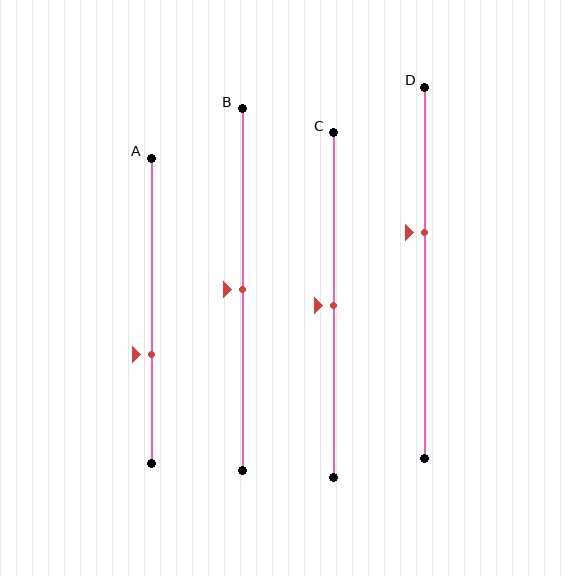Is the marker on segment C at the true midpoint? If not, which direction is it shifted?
Yes, the marker on segment C is at the true midpoint.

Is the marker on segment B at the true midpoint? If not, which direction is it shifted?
Yes, the marker on segment B is at the true midpoint.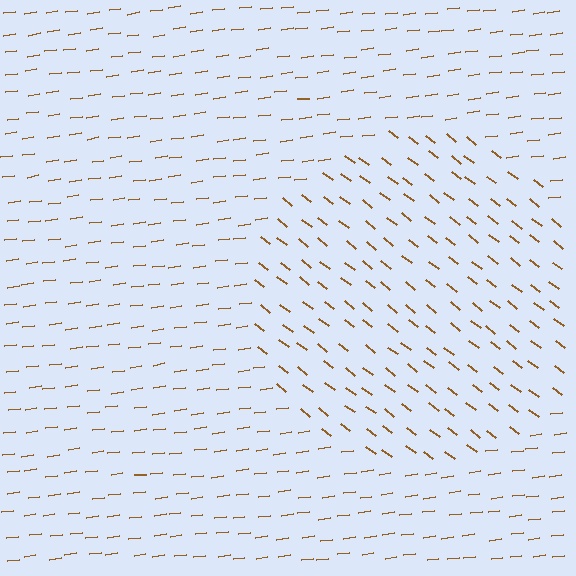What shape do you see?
I see a circle.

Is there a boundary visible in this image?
Yes, there is a texture boundary formed by a change in line orientation.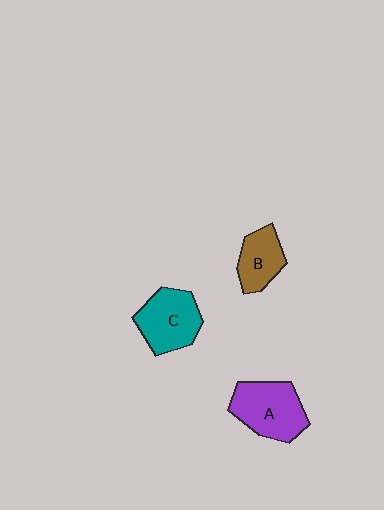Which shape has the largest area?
Shape A (purple).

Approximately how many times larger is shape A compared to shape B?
Approximately 1.5 times.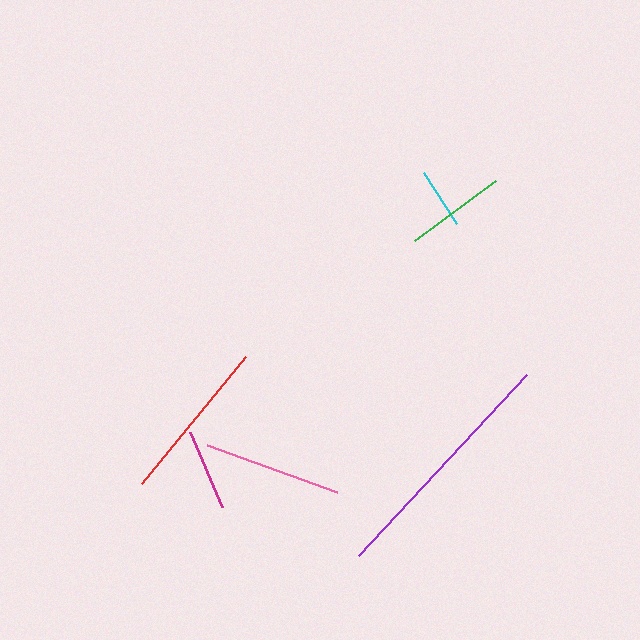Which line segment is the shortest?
The cyan line is the shortest at approximately 61 pixels.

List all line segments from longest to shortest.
From longest to shortest: purple, red, pink, green, magenta, cyan.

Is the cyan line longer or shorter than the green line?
The green line is longer than the cyan line.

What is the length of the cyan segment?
The cyan segment is approximately 61 pixels long.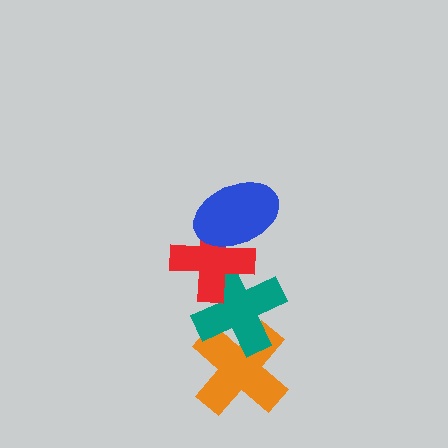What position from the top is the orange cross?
The orange cross is 4th from the top.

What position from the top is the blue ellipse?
The blue ellipse is 1st from the top.